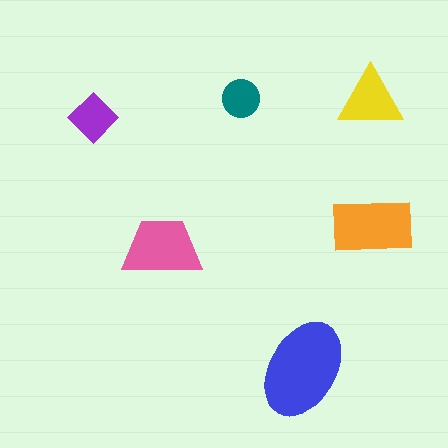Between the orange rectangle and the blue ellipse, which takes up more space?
The blue ellipse.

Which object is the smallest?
The teal circle.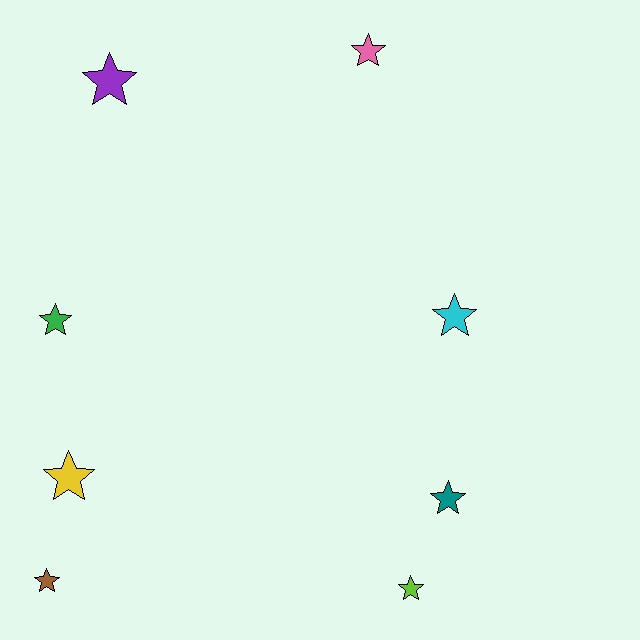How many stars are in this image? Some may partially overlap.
There are 8 stars.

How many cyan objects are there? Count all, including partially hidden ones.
There is 1 cyan object.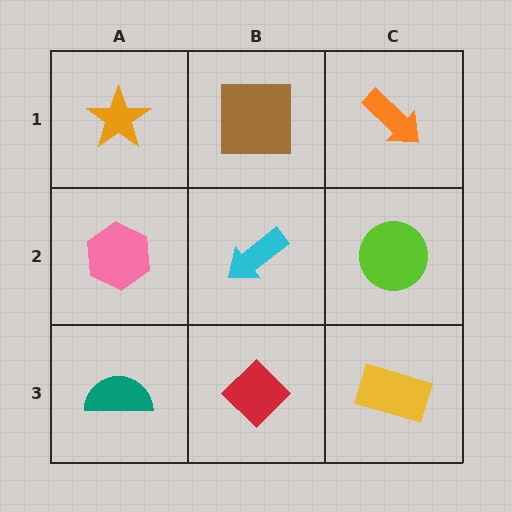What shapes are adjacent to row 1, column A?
A pink hexagon (row 2, column A), a brown square (row 1, column B).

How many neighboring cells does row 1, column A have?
2.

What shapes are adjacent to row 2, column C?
An orange arrow (row 1, column C), a yellow rectangle (row 3, column C), a cyan arrow (row 2, column B).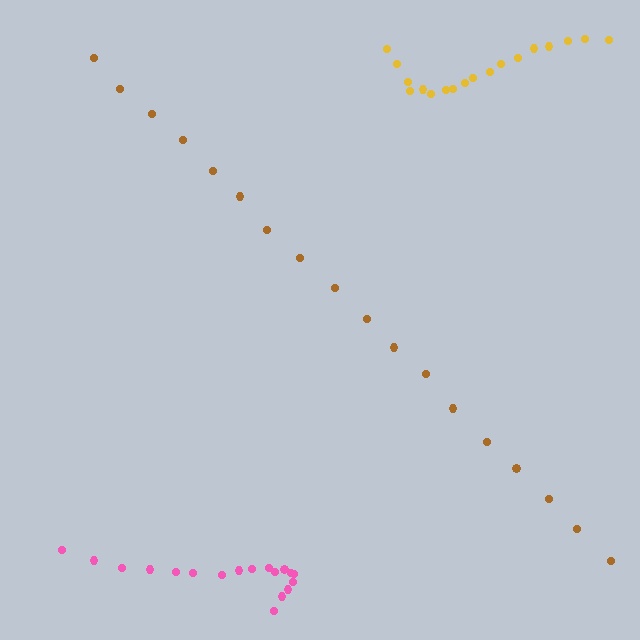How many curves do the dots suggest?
There are 3 distinct paths.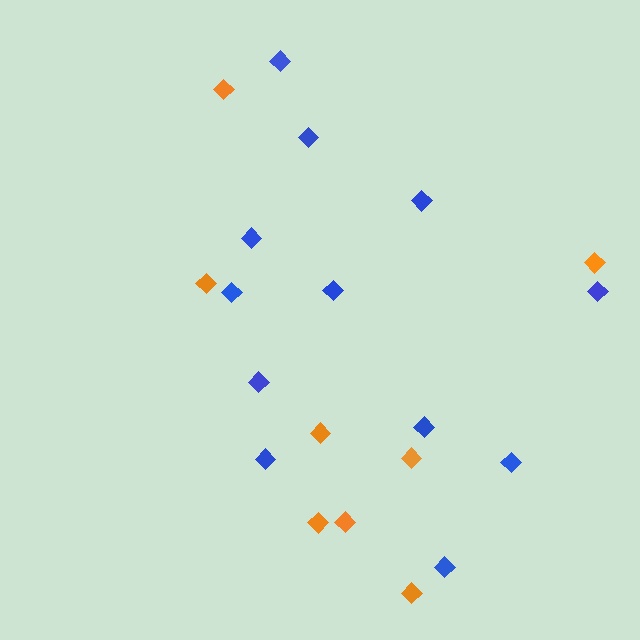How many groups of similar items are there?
There are 2 groups: one group of orange diamonds (8) and one group of blue diamonds (12).